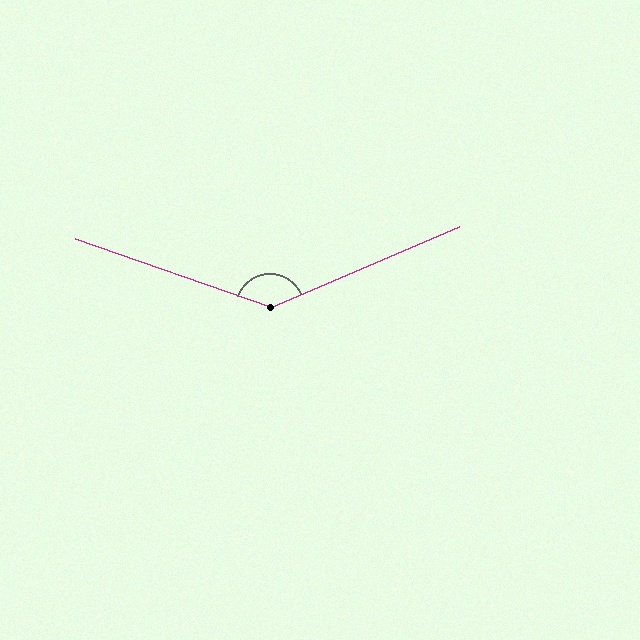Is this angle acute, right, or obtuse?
It is obtuse.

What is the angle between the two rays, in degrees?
Approximately 138 degrees.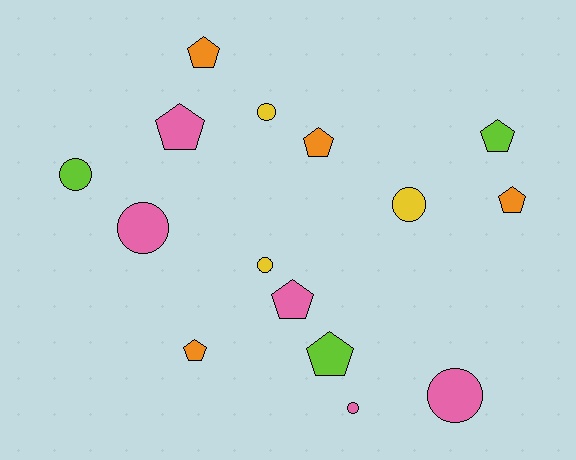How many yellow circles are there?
There are 3 yellow circles.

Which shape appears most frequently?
Pentagon, with 8 objects.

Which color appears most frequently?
Pink, with 5 objects.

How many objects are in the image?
There are 15 objects.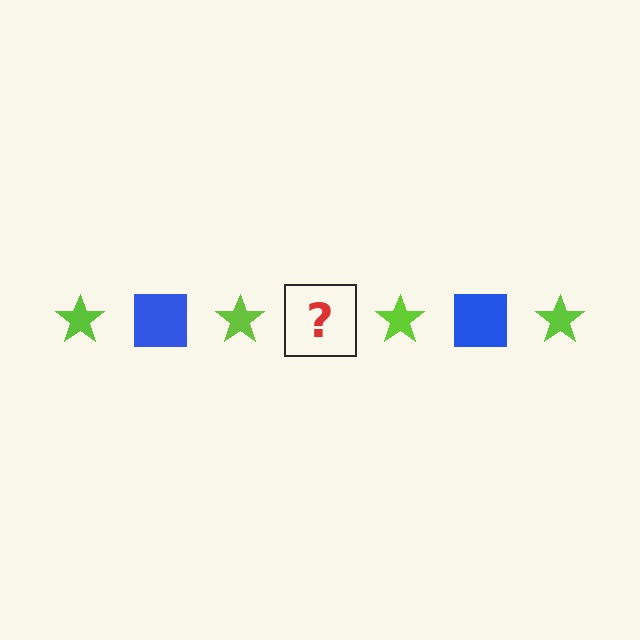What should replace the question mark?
The question mark should be replaced with a blue square.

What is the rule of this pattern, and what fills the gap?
The rule is that the pattern alternates between lime star and blue square. The gap should be filled with a blue square.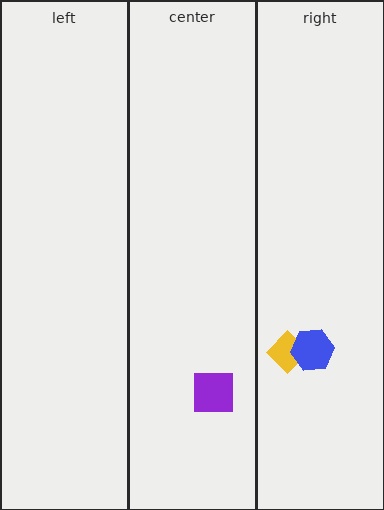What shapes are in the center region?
The purple square.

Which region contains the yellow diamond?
The right region.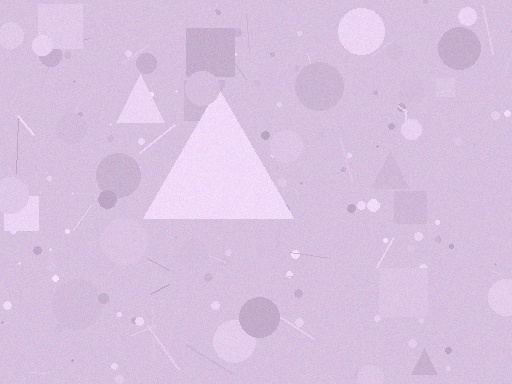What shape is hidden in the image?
A triangle is hidden in the image.